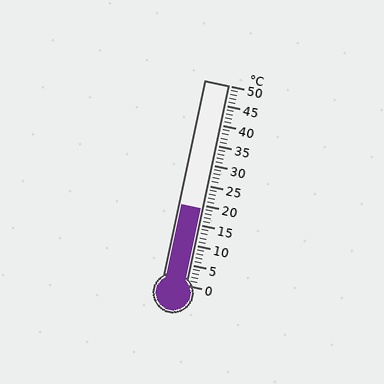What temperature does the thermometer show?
The thermometer shows approximately 19°C.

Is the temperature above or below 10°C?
The temperature is above 10°C.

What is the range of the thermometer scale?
The thermometer scale ranges from 0°C to 50°C.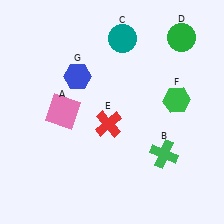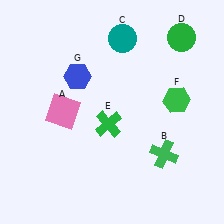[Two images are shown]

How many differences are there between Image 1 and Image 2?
There is 1 difference between the two images.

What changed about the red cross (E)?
In Image 1, E is red. In Image 2, it changed to green.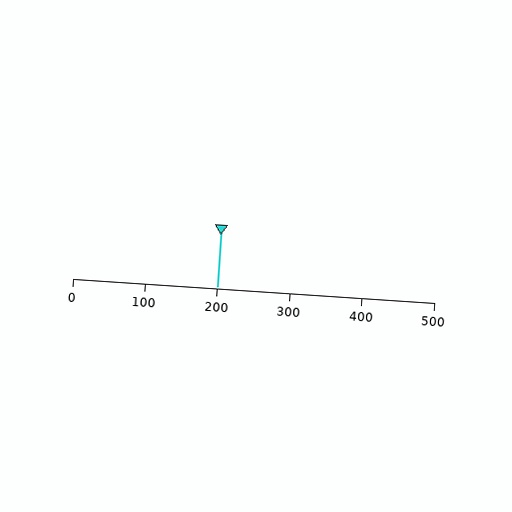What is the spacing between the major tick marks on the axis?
The major ticks are spaced 100 apart.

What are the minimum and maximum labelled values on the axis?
The axis runs from 0 to 500.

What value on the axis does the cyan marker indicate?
The marker indicates approximately 200.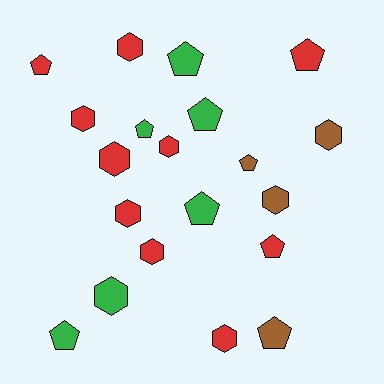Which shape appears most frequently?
Hexagon, with 10 objects.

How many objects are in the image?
There are 20 objects.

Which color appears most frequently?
Red, with 10 objects.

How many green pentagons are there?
There are 5 green pentagons.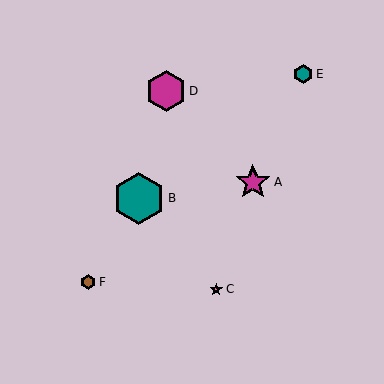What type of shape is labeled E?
Shape E is a teal hexagon.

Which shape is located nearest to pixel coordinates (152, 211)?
The teal hexagon (labeled B) at (139, 198) is nearest to that location.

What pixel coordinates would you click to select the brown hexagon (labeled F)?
Click at (88, 282) to select the brown hexagon F.